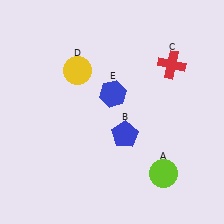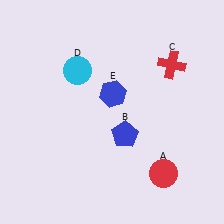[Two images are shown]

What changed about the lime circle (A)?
In Image 1, A is lime. In Image 2, it changed to red.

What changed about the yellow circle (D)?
In Image 1, D is yellow. In Image 2, it changed to cyan.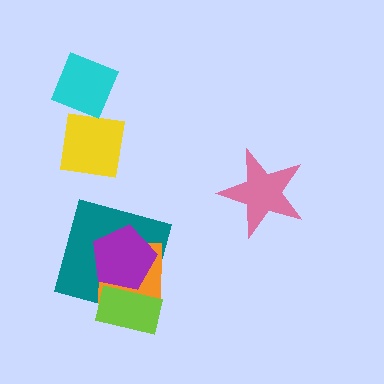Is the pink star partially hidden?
No, no other shape covers it.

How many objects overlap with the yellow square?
1 object overlaps with the yellow square.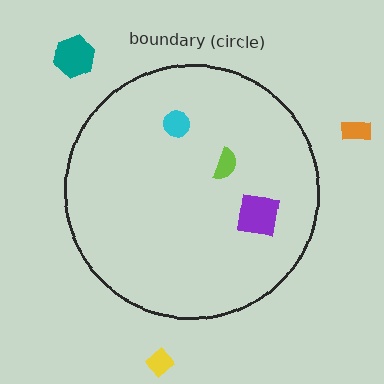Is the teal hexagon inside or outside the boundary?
Outside.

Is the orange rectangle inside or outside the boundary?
Outside.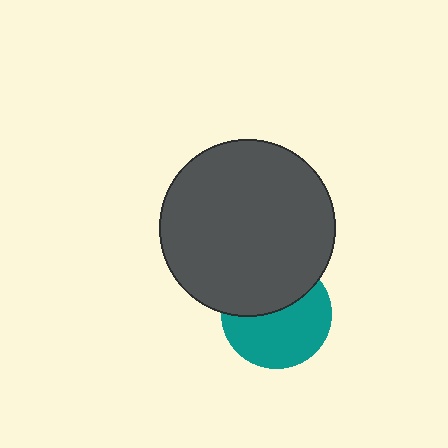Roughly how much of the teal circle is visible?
About half of it is visible (roughly 59%).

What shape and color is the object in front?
The object in front is a dark gray circle.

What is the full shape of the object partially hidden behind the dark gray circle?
The partially hidden object is a teal circle.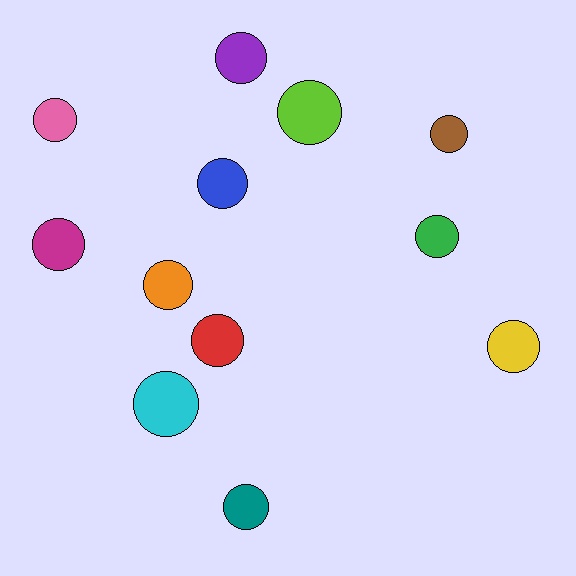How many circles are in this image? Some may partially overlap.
There are 12 circles.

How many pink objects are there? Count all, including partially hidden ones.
There is 1 pink object.